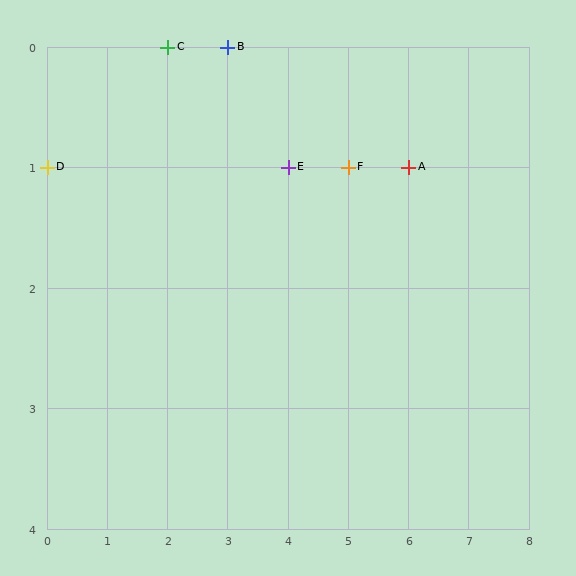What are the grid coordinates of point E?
Point E is at grid coordinates (4, 1).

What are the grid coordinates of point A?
Point A is at grid coordinates (6, 1).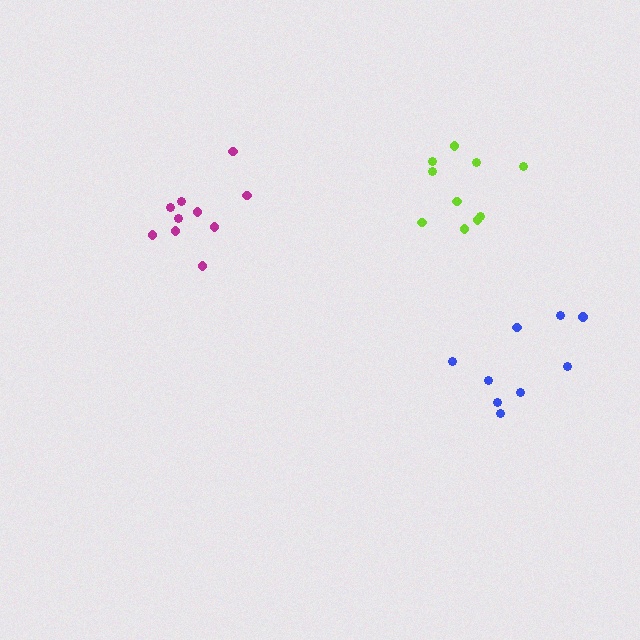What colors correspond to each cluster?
The clusters are colored: blue, lime, magenta.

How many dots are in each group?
Group 1: 9 dots, Group 2: 10 dots, Group 3: 10 dots (29 total).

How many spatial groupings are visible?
There are 3 spatial groupings.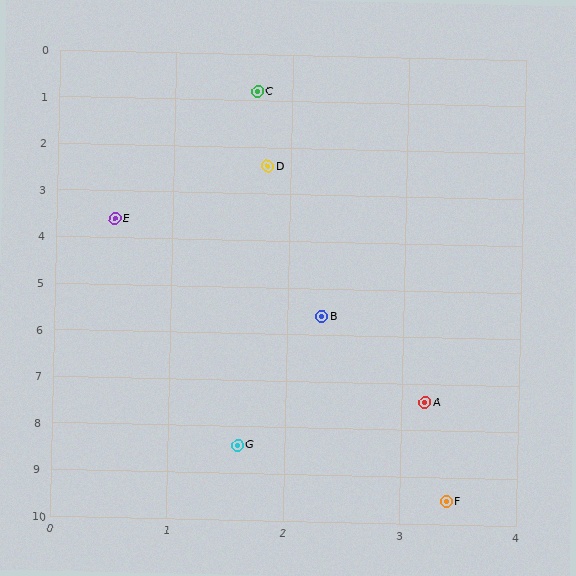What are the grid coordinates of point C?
Point C is at approximately (1.7, 0.8).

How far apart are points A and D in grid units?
Points A and D are about 5.2 grid units apart.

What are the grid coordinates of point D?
Point D is at approximately (1.8, 2.4).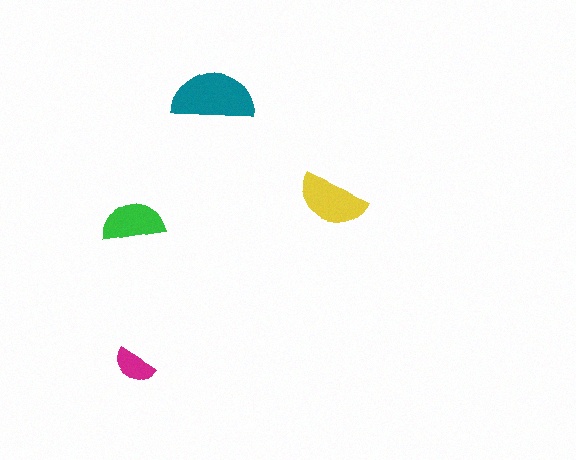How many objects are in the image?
There are 4 objects in the image.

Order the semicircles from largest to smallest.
the teal one, the yellow one, the green one, the magenta one.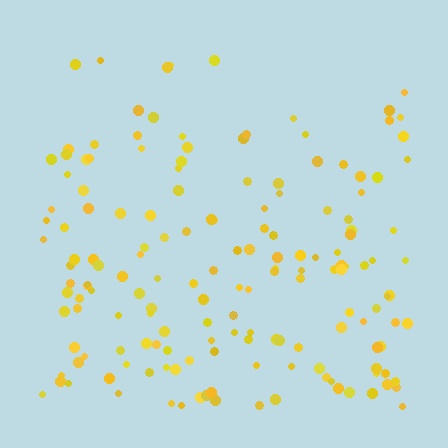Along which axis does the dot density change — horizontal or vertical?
Vertical.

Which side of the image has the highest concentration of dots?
The bottom.